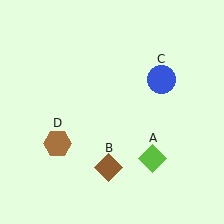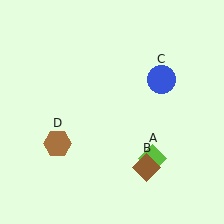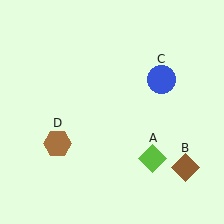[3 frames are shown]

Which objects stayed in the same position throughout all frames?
Lime diamond (object A) and blue circle (object C) and brown hexagon (object D) remained stationary.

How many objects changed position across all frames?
1 object changed position: brown diamond (object B).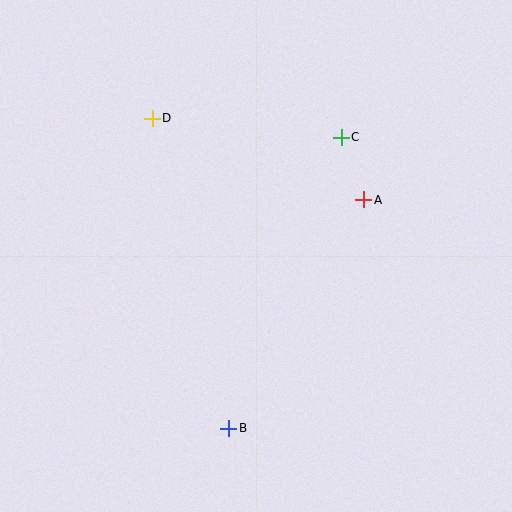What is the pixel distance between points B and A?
The distance between B and A is 265 pixels.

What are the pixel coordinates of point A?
Point A is at (364, 200).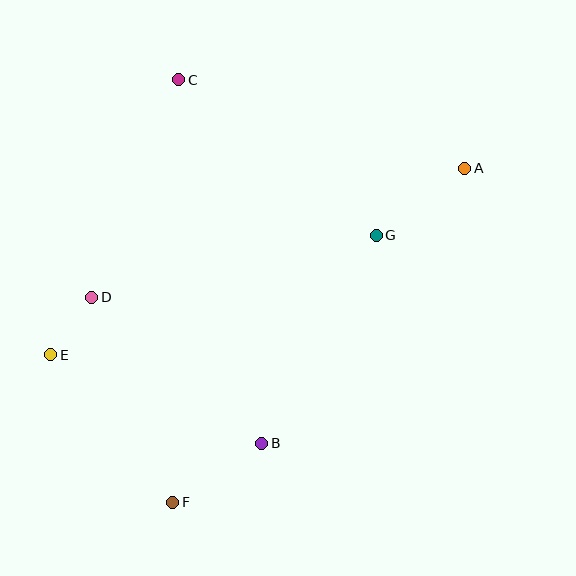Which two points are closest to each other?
Points D and E are closest to each other.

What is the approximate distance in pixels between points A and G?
The distance between A and G is approximately 111 pixels.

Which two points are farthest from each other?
Points A and E are farthest from each other.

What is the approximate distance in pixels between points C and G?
The distance between C and G is approximately 252 pixels.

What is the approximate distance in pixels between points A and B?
The distance between A and B is approximately 342 pixels.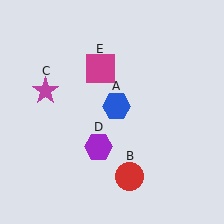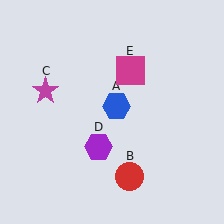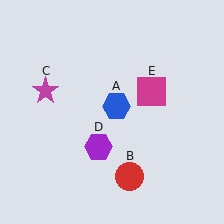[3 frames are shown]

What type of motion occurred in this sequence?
The magenta square (object E) rotated clockwise around the center of the scene.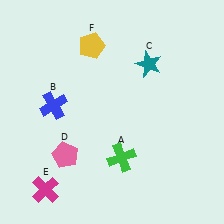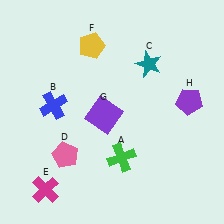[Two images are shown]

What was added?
A purple square (G), a purple pentagon (H) were added in Image 2.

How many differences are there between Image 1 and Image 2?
There are 2 differences between the two images.